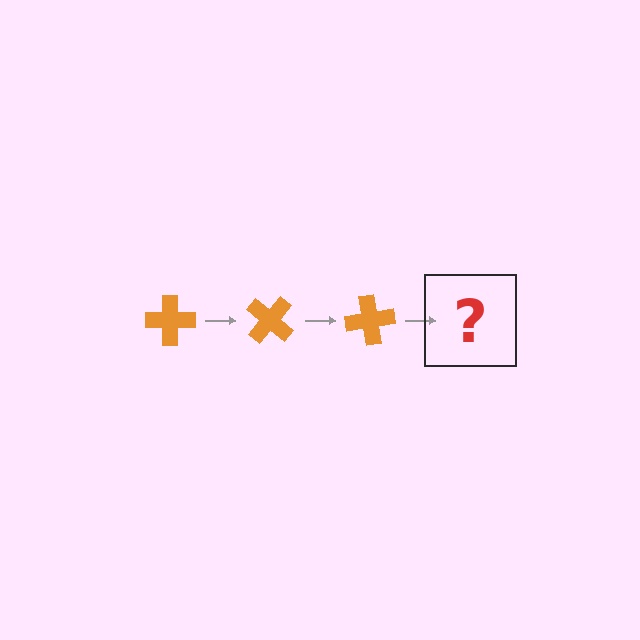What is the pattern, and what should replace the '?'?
The pattern is that the cross rotates 40 degrees each step. The '?' should be an orange cross rotated 120 degrees.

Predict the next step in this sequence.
The next step is an orange cross rotated 120 degrees.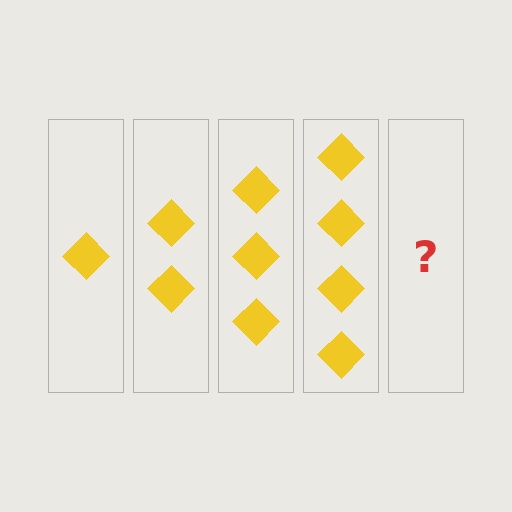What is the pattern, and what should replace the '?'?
The pattern is that each step adds one more diamond. The '?' should be 5 diamonds.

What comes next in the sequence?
The next element should be 5 diamonds.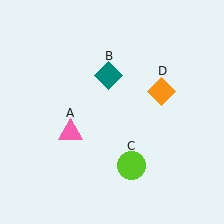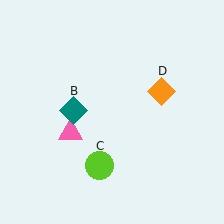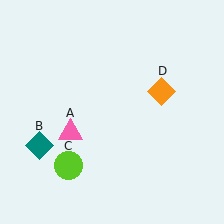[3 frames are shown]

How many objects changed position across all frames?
2 objects changed position: teal diamond (object B), lime circle (object C).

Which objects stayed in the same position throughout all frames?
Pink triangle (object A) and orange diamond (object D) remained stationary.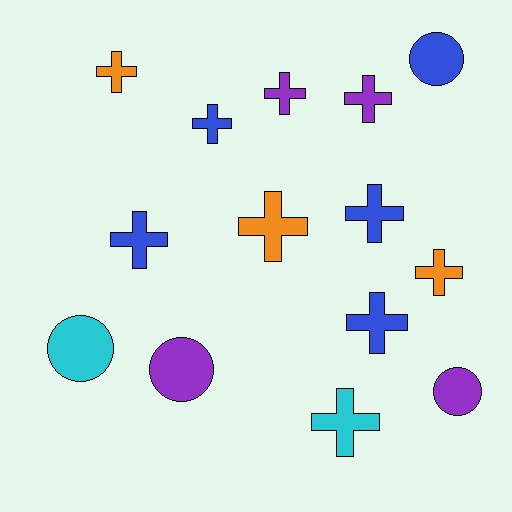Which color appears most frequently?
Blue, with 5 objects.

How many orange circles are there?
There are no orange circles.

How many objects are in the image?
There are 14 objects.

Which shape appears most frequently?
Cross, with 10 objects.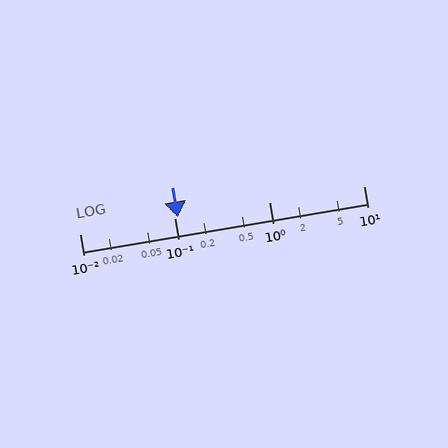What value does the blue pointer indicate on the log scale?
The pointer indicates approximately 0.11.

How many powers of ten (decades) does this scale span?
The scale spans 3 decades, from 0.01 to 10.